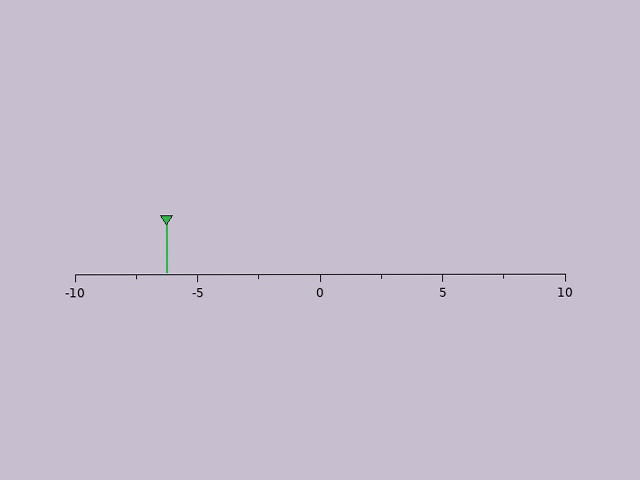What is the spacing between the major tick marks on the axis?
The major ticks are spaced 5 apart.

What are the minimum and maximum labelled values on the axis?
The axis runs from -10 to 10.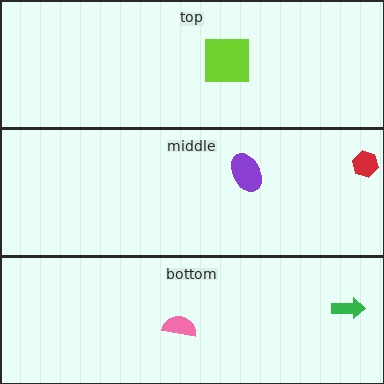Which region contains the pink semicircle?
The bottom region.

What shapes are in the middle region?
The purple ellipse, the red hexagon.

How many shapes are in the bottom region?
2.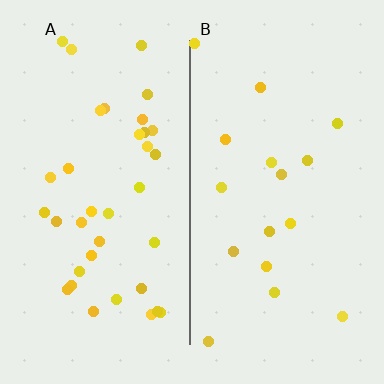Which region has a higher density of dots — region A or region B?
A (the left).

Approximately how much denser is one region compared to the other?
Approximately 2.2× — region A over region B.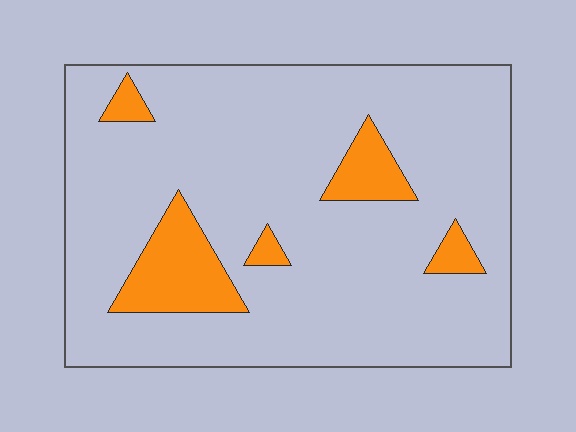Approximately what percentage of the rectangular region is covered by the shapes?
Approximately 15%.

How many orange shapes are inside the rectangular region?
5.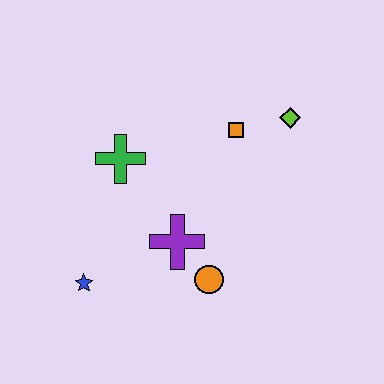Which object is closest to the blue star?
The purple cross is closest to the blue star.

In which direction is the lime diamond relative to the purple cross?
The lime diamond is above the purple cross.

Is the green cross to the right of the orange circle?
No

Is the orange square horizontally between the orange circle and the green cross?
No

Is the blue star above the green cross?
No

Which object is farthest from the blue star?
The lime diamond is farthest from the blue star.